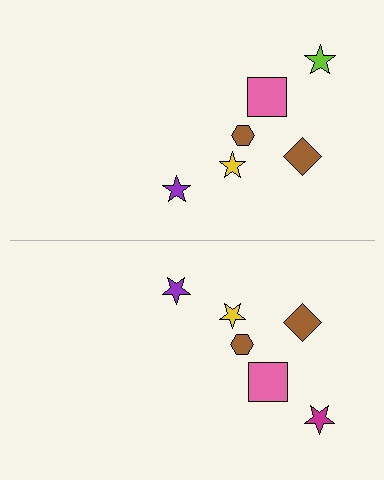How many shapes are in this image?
There are 12 shapes in this image.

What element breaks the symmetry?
The magenta star on the bottom side breaks the symmetry — its mirror counterpart is lime.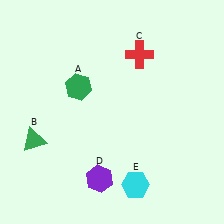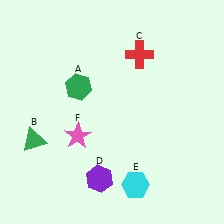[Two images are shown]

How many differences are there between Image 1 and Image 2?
There is 1 difference between the two images.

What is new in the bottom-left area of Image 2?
A pink star (F) was added in the bottom-left area of Image 2.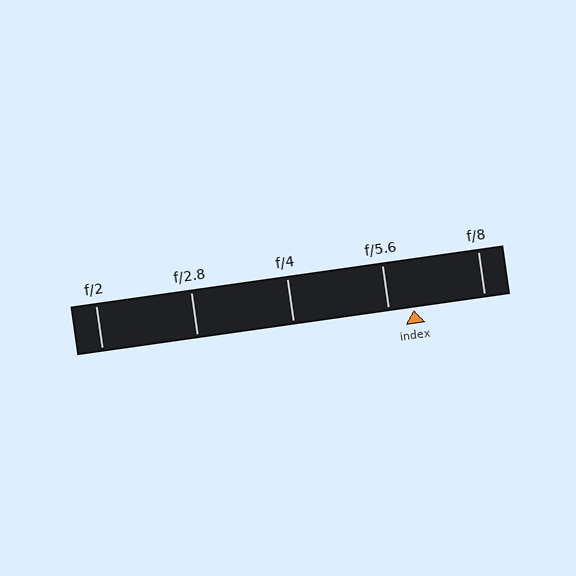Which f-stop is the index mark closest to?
The index mark is closest to f/5.6.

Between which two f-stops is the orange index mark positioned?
The index mark is between f/5.6 and f/8.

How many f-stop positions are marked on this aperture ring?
There are 5 f-stop positions marked.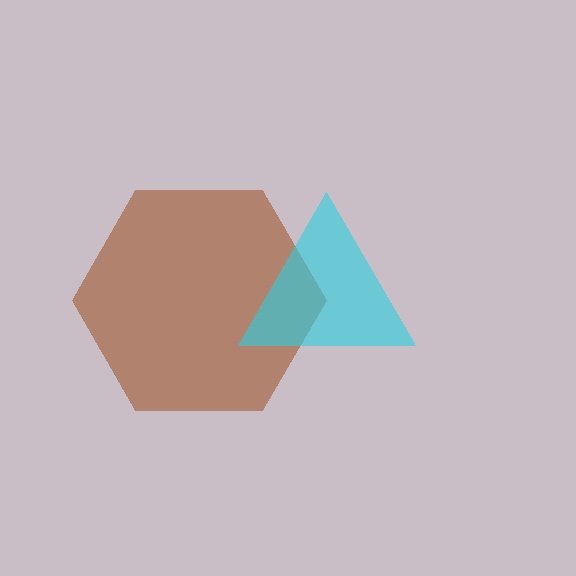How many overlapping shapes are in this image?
There are 2 overlapping shapes in the image.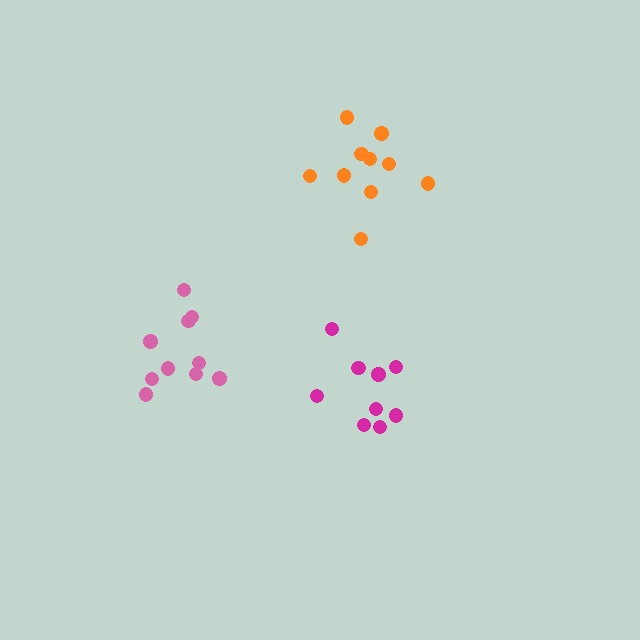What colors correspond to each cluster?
The clusters are colored: magenta, orange, pink.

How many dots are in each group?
Group 1: 9 dots, Group 2: 10 dots, Group 3: 10 dots (29 total).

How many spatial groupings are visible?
There are 3 spatial groupings.